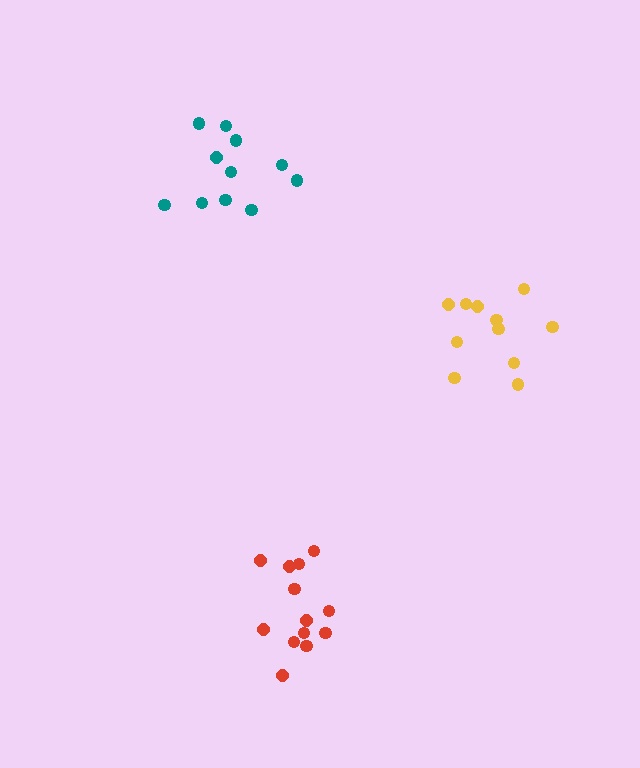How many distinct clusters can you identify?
There are 3 distinct clusters.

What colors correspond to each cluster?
The clusters are colored: yellow, teal, red.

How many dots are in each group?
Group 1: 11 dots, Group 2: 11 dots, Group 3: 13 dots (35 total).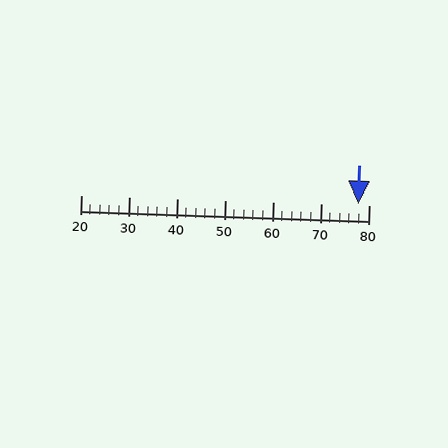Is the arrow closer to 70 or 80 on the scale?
The arrow is closer to 80.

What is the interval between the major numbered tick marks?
The major tick marks are spaced 10 units apart.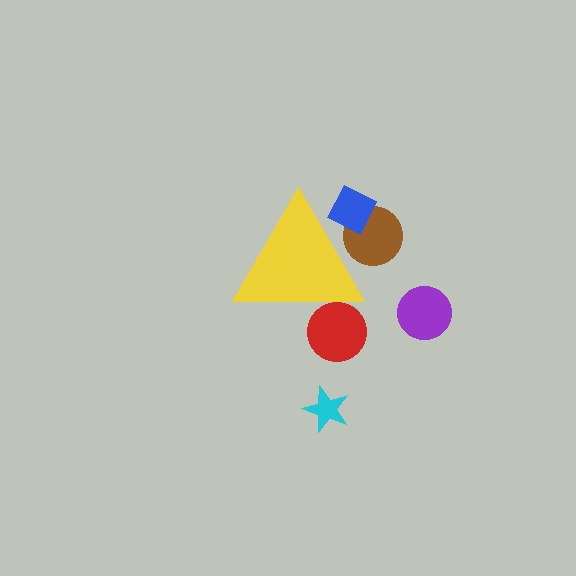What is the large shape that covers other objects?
A yellow triangle.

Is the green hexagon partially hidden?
Yes, the green hexagon is partially hidden behind the yellow triangle.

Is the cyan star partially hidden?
No, the cyan star is fully visible.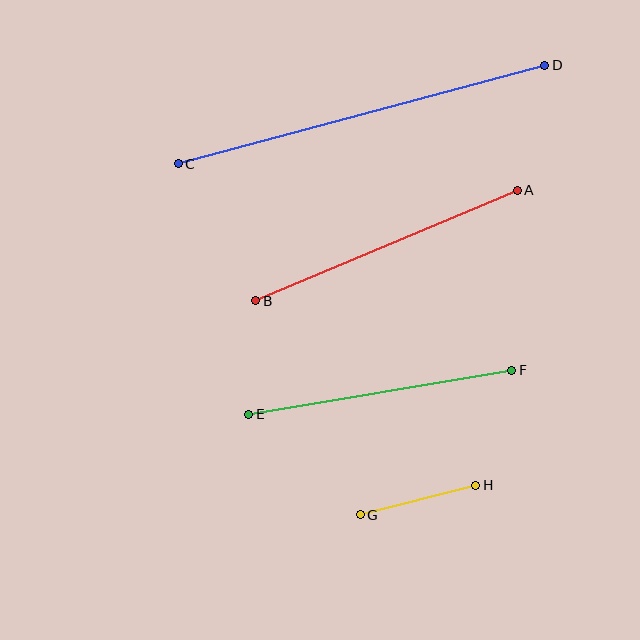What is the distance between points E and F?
The distance is approximately 267 pixels.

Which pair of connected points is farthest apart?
Points C and D are farthest apart.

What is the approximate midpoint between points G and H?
The midpoint is at approximately (418, 500) pixels.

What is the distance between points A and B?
The distance is approximately 284 pixels.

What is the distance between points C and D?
The distance is approximately 380 pixels.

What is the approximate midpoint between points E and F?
The midpoint is at approximately (380, 392) pixels.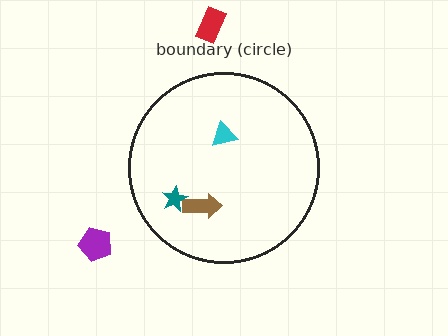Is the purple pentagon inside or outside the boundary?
Outside.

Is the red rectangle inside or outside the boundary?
Outside.